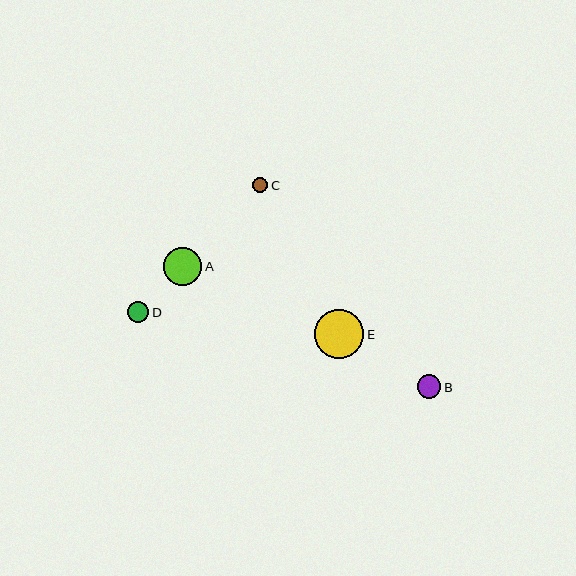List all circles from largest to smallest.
From largest to smallest: E, A, B, D, C.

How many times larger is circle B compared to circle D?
Circle B is approximately 1.1 times the size of circle D.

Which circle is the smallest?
Circle C is the smallest with a size of approximately 15 pixels.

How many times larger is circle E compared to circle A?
Circle E is approximately 1.3 times the size of circle A.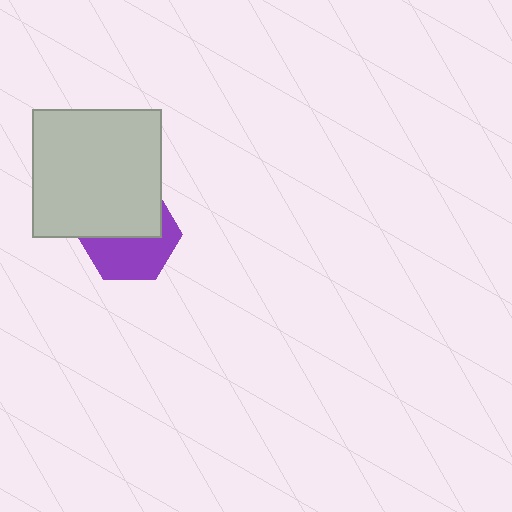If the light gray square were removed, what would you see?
You would see the complete purple hexagon.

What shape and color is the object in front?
The object in front is a light gray square.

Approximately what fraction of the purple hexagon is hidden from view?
Roughly 49% of the purple hexagon is hidden behind the light gray square.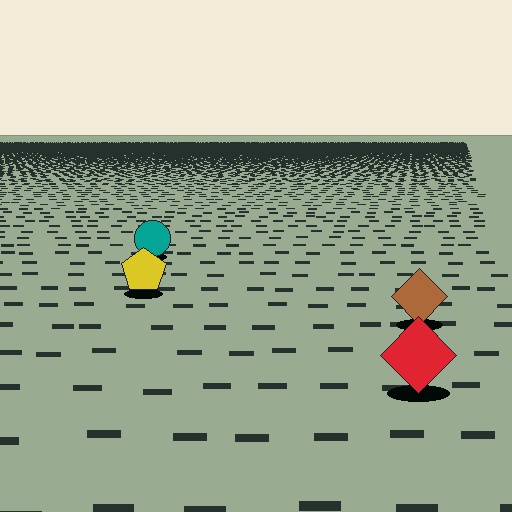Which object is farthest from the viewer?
The teal circle is farthest from the viewer. It appears smaller and the ground texture around it is denser.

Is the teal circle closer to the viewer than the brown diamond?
No. The brown diamond is closer — you can tell from the texture gradient: the ground texture is coarser near it.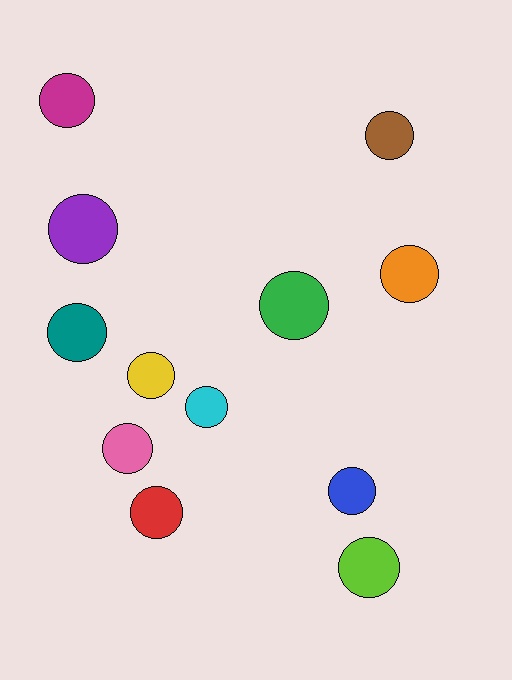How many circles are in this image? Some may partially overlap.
There are 12 circles.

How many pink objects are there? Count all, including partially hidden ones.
There is 1 pink object.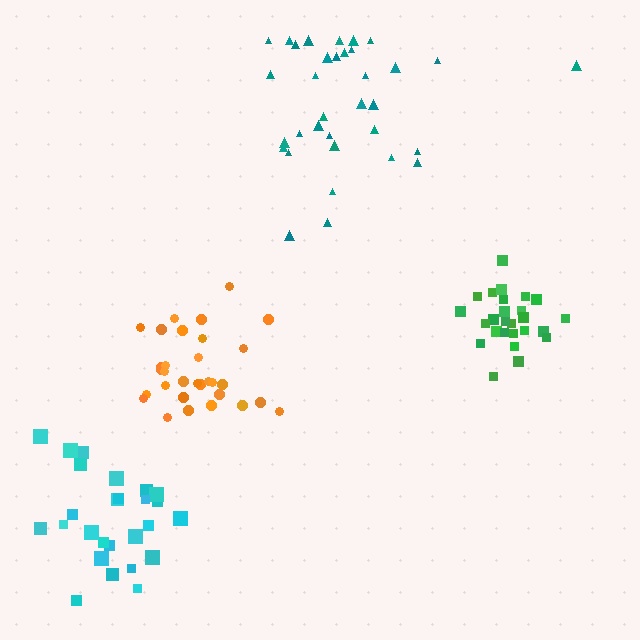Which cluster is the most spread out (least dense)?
Teal.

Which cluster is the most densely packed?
Green.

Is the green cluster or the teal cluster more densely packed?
Green.